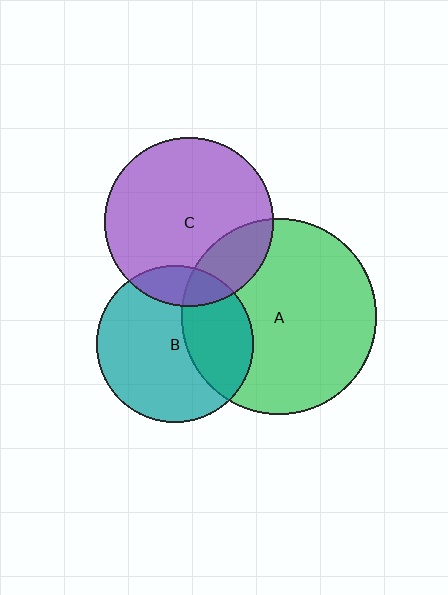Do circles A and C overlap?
Yes.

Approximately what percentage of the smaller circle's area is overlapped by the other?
Approximately 20%.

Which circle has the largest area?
Circle A (green).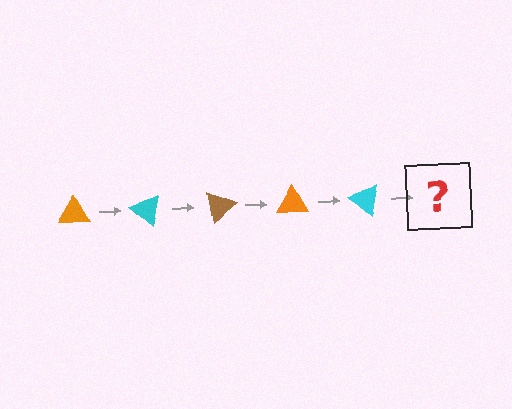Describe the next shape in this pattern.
It should be a brown triangle, rotated 200 degrees from the start.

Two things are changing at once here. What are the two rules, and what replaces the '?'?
The two rules are that it rotates 40 degrees each step and the color cycles through orange, cyan, and brown. The '?' should be a brown triangle, rotated 200 degrees from the start.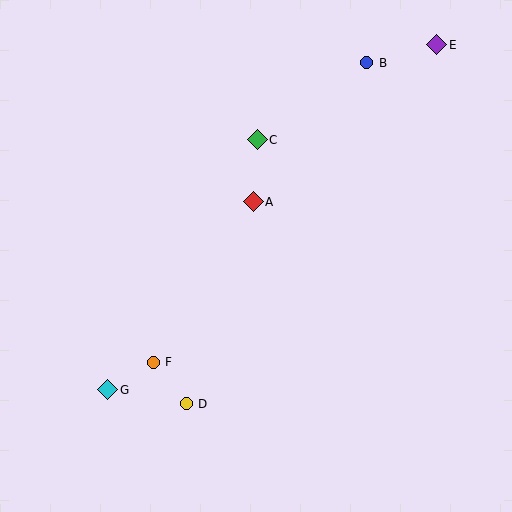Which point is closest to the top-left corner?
Point C is closest to the top-left corner.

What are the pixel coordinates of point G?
Point G is at (108, 390).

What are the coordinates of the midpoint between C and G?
The midpoint between C and G is at (182, 265).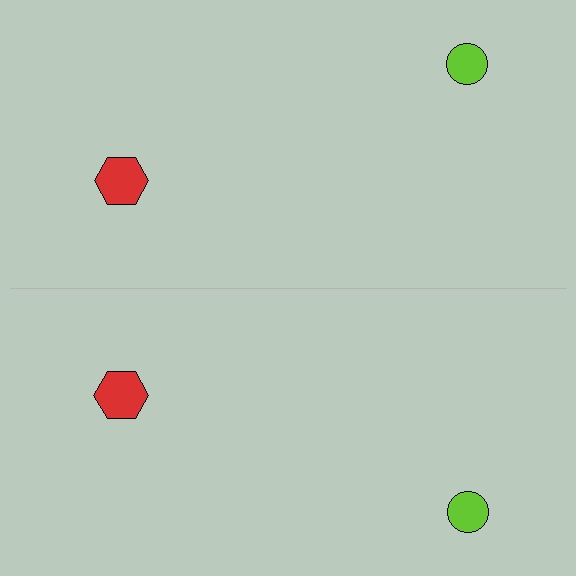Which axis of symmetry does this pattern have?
The pattern has a horizontal axis of symmetry running through the center of the image.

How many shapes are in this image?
There are 4 shapes in this image.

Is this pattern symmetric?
Yes, this pattern has bilateral (reflection) symmetry.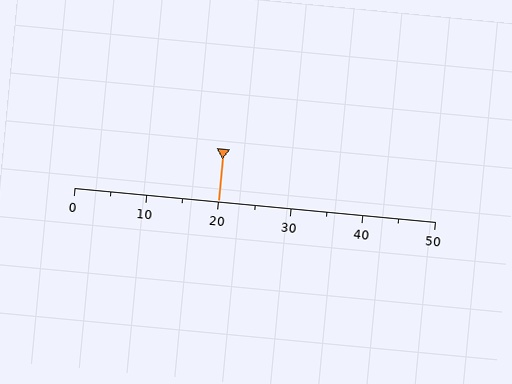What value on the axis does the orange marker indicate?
The marker indicates approximately 20.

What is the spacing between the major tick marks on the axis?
The major ticks are spaced 10 apart.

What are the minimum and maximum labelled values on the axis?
The axis runs from 0 to 50.